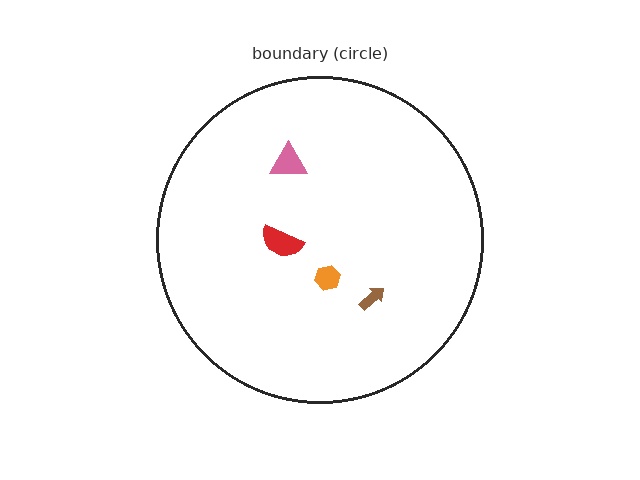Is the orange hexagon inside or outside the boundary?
Inside.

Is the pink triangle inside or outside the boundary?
Inside.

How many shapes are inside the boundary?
4 inside, 0 outside.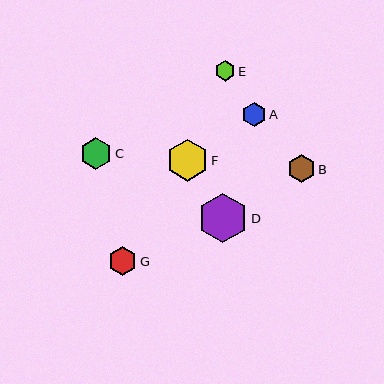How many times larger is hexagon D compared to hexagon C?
Hexagon D is approximately 1.6 times the size of hexagon C.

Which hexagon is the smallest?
Hexagon E is the smallest with a size of approximately 20 pixels.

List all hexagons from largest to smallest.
From largest to smallest: D, F, C, G, B, A, E.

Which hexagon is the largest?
Hexagon D is the largest with a size of approximately 49 pixels.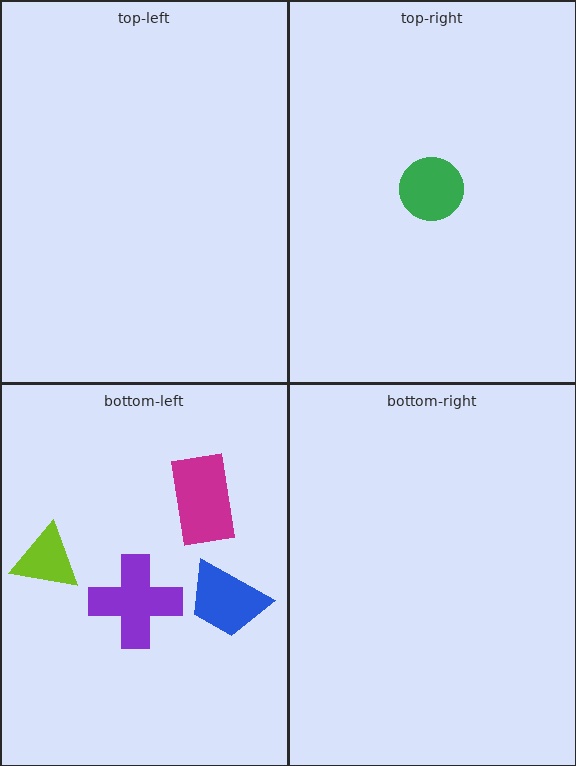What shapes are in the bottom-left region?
The blue trapezoid, the magenta rectangle, the purple cross, the lime triangle.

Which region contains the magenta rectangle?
The bottom-left region.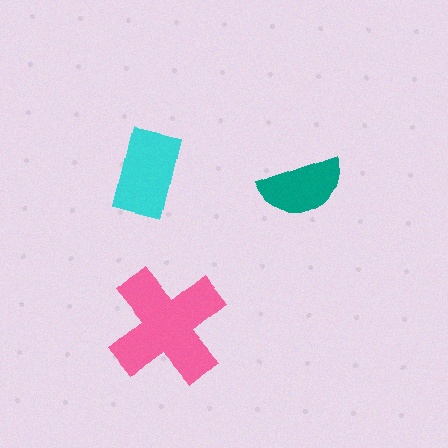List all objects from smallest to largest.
The teal semicircle, the cyan rectangle, the pink cross.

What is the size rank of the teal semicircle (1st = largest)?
3rd.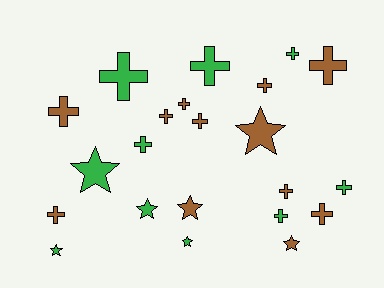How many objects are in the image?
There are 22 objects.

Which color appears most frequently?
Brown, with 12 objects.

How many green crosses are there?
There are 6 green crosses.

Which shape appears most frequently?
Cross, with 15 objects.